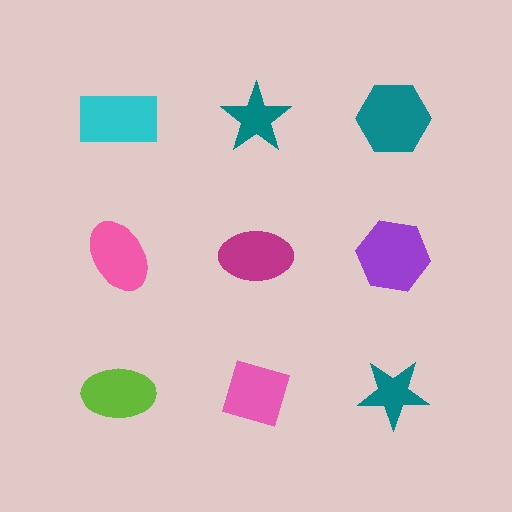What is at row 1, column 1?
A cyan rectangle.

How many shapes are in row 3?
3 shapes.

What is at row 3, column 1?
A lime ellipse.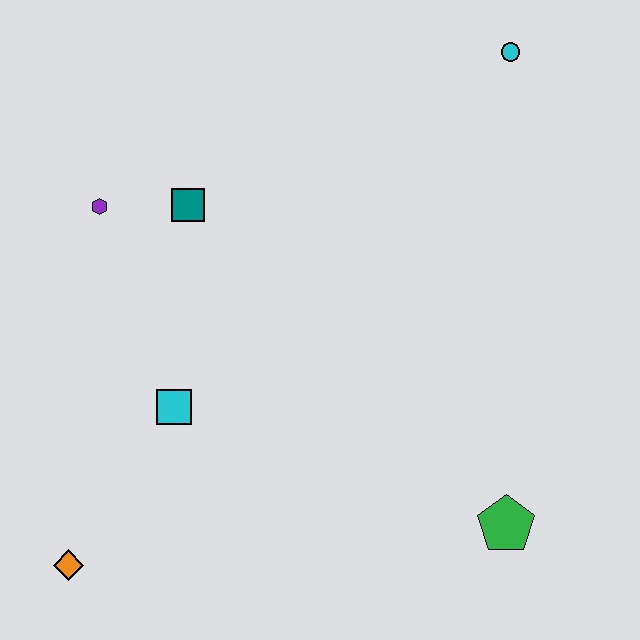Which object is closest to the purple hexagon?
The teal square is closest to the purple hexagon.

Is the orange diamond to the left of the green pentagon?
Yes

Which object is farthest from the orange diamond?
The cyan circle is farthest from the orange diamond.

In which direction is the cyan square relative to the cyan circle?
The cyan square is below the cyan circle.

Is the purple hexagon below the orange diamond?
No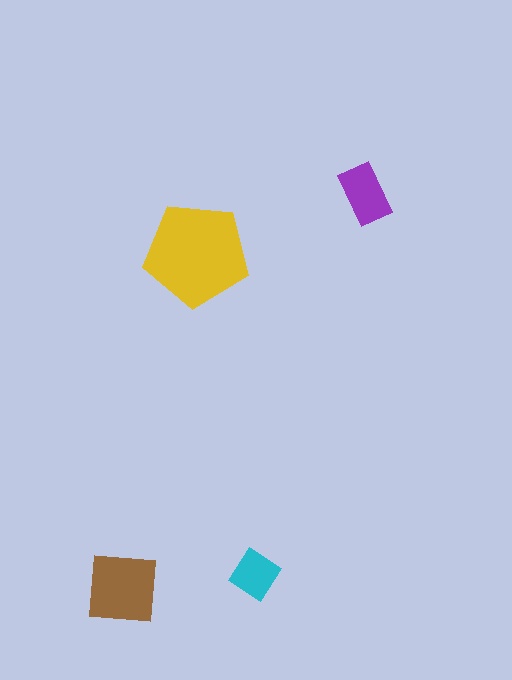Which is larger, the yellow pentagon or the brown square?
The yellow pentagon.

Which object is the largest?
The yellow pentagon.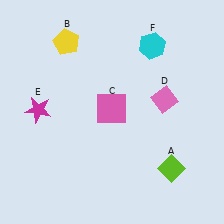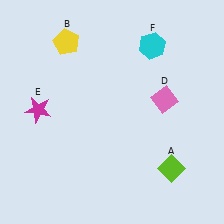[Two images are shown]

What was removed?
The pink square (C) was removed in Image 2.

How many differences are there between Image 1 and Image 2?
There is 1 difference between the two images.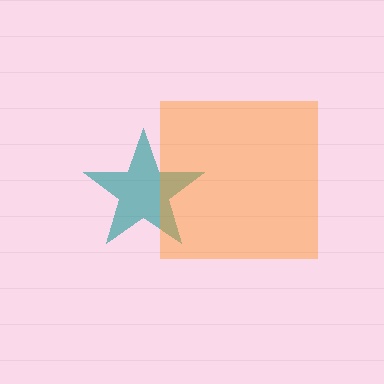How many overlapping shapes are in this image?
There are 2 overlapping shapes in the image.